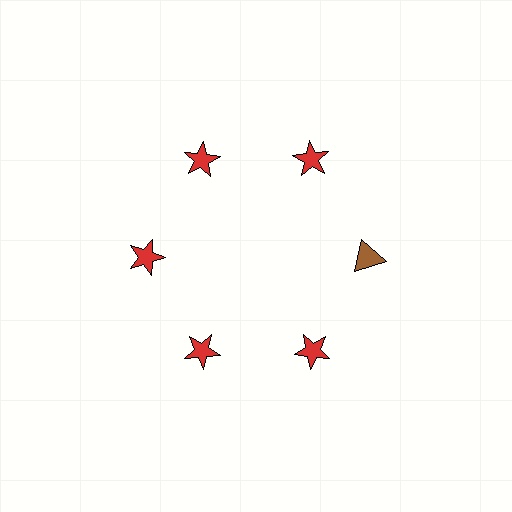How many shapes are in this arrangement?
There are 6 shapes arranged in a ring pattern.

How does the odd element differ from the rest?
It differs in both color (brown instead of red) and shape (triangle instead of star).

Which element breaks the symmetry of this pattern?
The brown triangle at roughly the 3 o'clock position breaks the symmetry. All other shapes are red stars.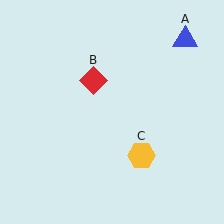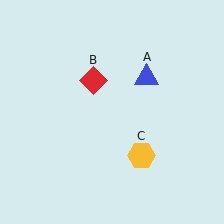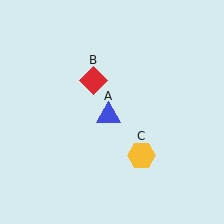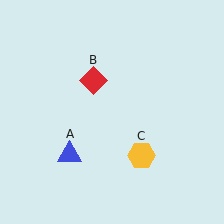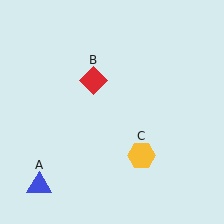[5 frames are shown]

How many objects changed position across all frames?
1 object changed position: blue triangle (object A).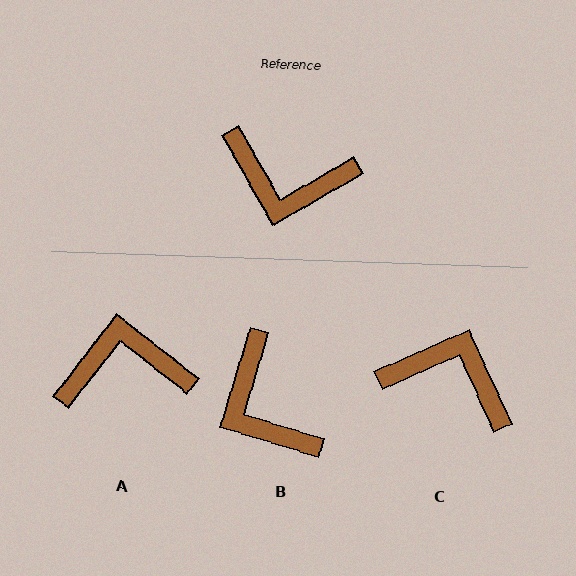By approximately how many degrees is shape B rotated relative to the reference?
Approximately 47 degrees clockwise.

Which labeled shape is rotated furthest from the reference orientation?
C, about 174 degrees away.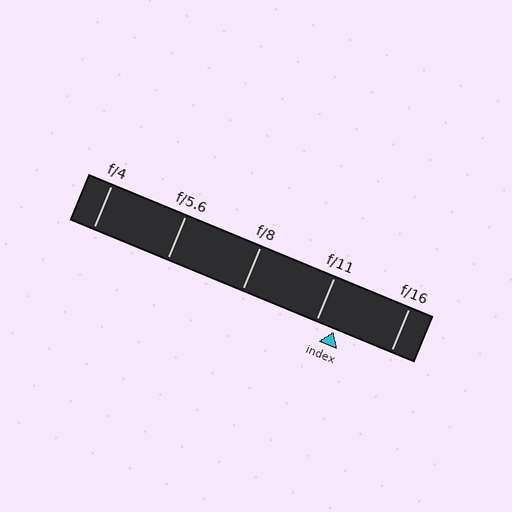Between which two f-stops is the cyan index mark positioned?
The index mark is between f/11 and f/16.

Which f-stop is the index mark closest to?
The index mark is closest to f/11.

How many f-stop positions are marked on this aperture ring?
There are 5 f-stop positions marked.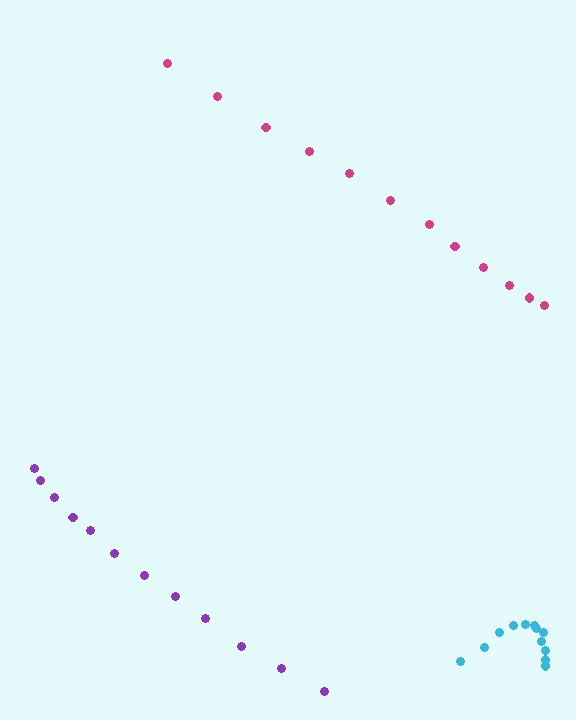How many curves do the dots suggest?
There are 3 distinct paths.